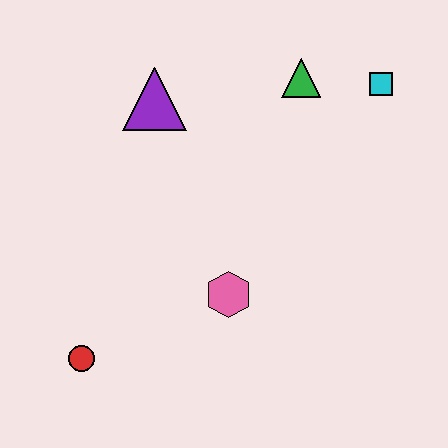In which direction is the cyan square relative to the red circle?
The cyan square is to the right of the red circle.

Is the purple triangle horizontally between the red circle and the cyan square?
Yes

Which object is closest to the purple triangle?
The green triangle is closest to the purple triangle.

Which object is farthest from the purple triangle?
The red circle is farthest from the purple triangle.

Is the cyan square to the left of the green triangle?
No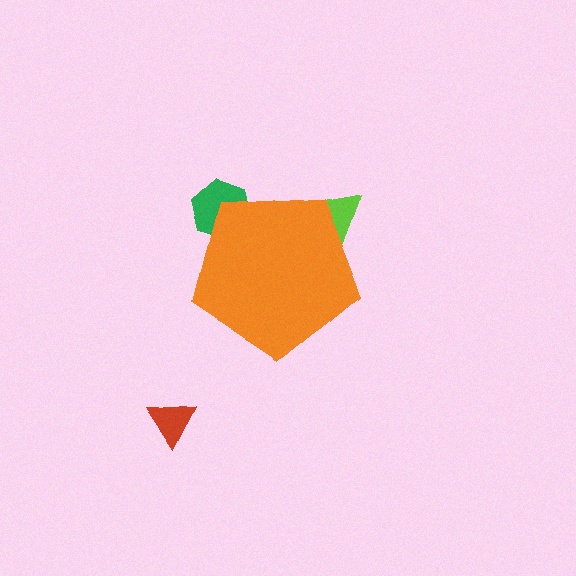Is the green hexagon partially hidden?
Yes, the green hexagon is partially hidden behind the orange pentagon.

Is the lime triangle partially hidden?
Yes, the lime triangle is partially hidden behind the orange pentagon.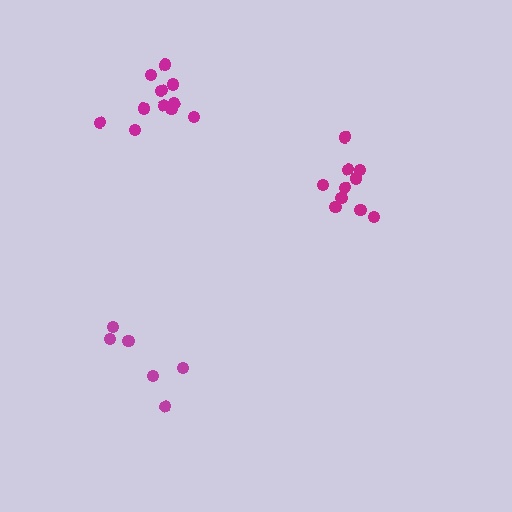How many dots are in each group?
Group 1: 10 dots, Group 2: 6 dots, Group 3: 11 dots (27 total).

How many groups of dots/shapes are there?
There are 3 groups.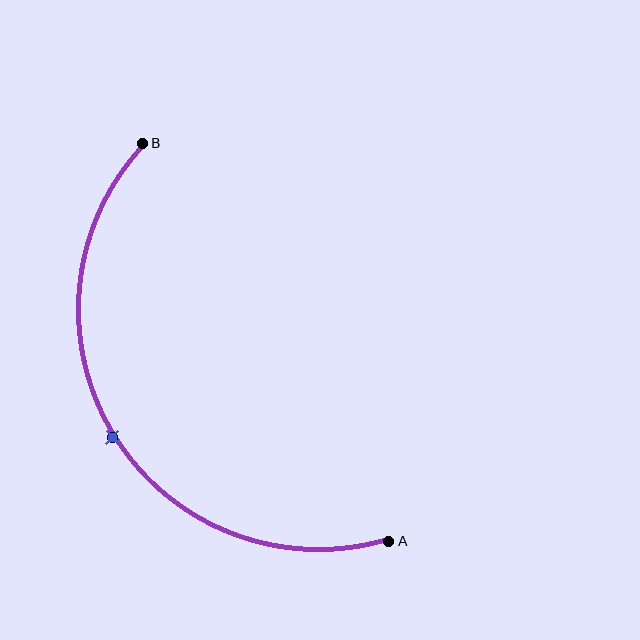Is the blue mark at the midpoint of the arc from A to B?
Yes. The blue mark lies on the arc at equal arc-length from both A and B — it is the arc midpoint.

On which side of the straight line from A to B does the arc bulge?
The arc bulges to the left of the straight line connecting A and B.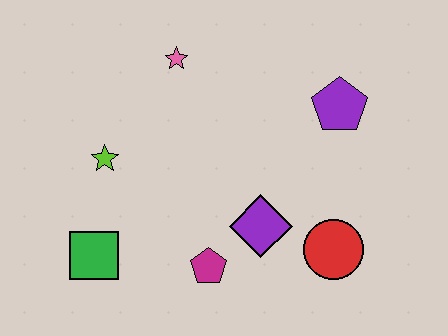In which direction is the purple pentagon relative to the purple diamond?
The purple pentagon is above the purple diamond.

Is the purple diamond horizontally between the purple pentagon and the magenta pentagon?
Yes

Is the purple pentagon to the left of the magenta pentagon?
No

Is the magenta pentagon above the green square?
No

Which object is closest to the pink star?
The lime star is closest to the pink star.